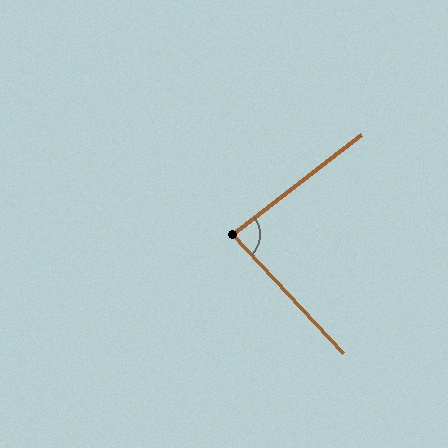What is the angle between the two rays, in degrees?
Approximately 85 degrees.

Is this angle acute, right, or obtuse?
It is acute.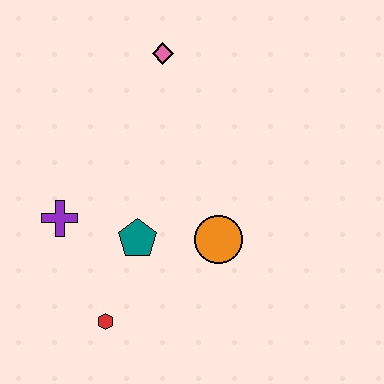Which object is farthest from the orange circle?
The pink diamond is farthest from the orange circle.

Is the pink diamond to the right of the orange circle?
No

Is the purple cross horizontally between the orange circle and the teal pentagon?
No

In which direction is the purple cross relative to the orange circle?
The purple cross is to the left of the orange circle.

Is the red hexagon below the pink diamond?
Yes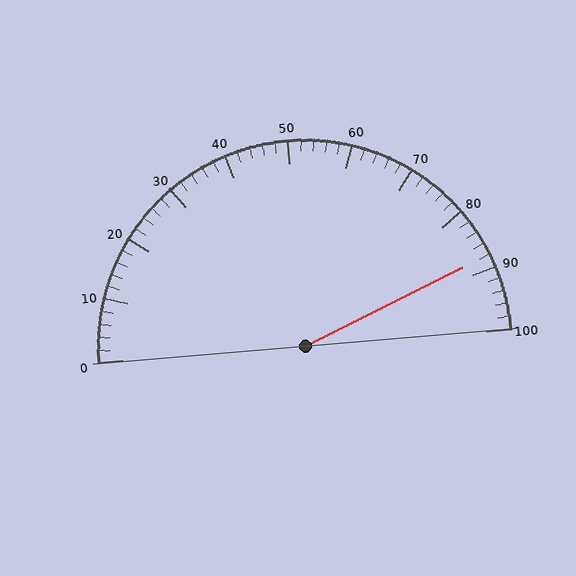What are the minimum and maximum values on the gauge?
The gauge ranges from 0 to 100.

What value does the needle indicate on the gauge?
The needle indicates approximately 88.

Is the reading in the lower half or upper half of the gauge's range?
The reading is in the upper half of the range (0 to 100).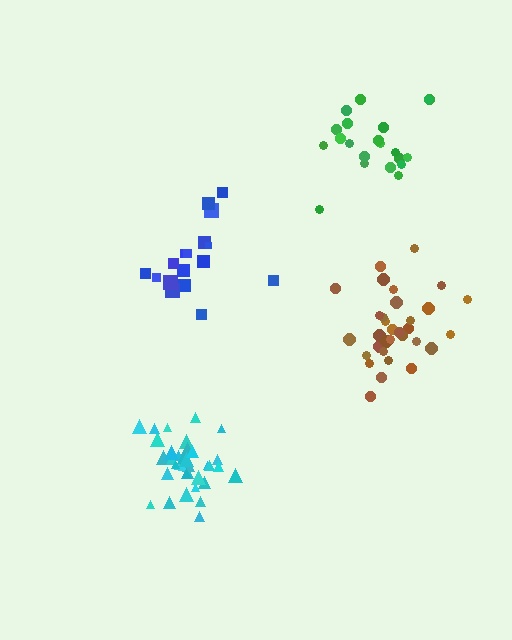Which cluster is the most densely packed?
Cyan.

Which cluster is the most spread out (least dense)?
Green.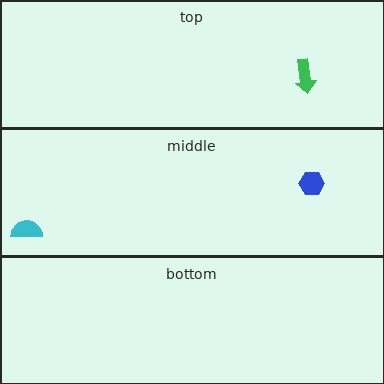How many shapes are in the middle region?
2.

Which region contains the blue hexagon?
The middle region.